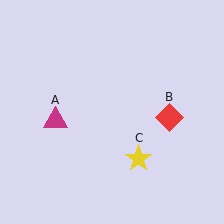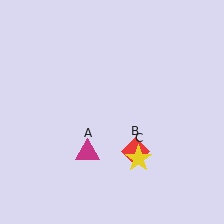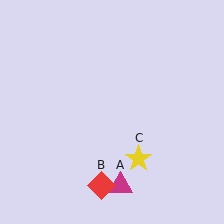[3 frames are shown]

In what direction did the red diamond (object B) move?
The red diamond (object B) moved down and to the left.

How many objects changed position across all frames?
2 objects changed position: magenta triangle (object A), red diamond (object B).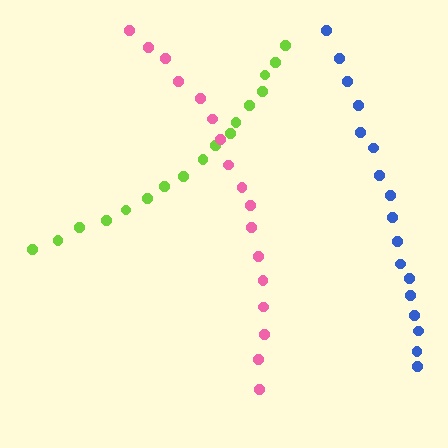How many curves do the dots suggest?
There are 3 distinct paths.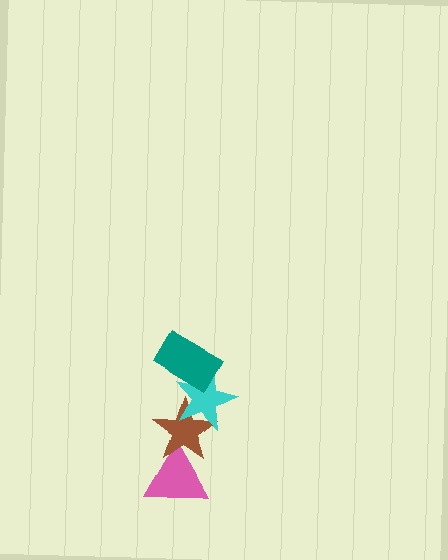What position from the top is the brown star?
The brown star is 3rd from the top.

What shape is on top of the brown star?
The cyan star is on top of the brown star.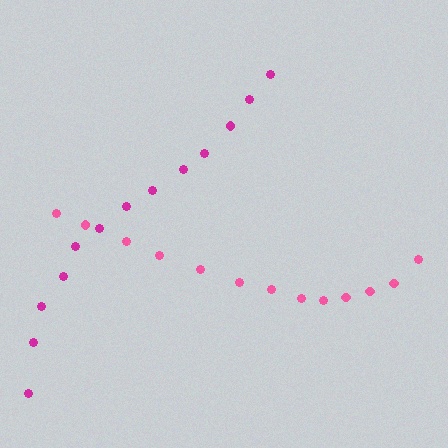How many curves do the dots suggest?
There are 2 distinct paths.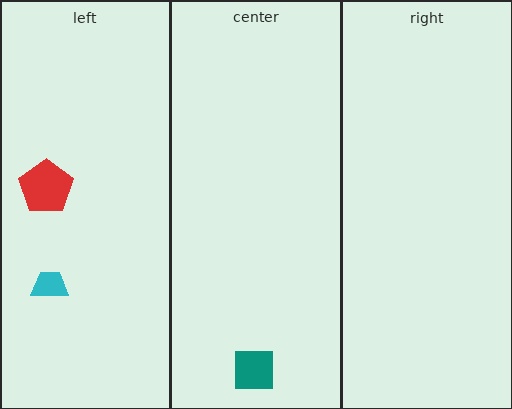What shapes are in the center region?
The teal square.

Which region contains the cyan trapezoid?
The left region.